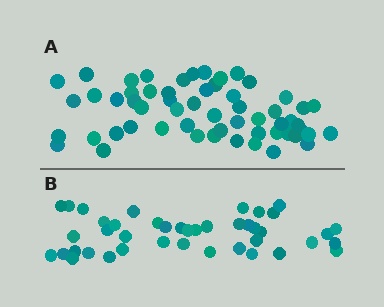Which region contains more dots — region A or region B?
Region A (the top region) has more dots.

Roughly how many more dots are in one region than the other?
Region A has approximately 15 more dots than region B.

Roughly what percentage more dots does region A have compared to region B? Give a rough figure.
About 35% more.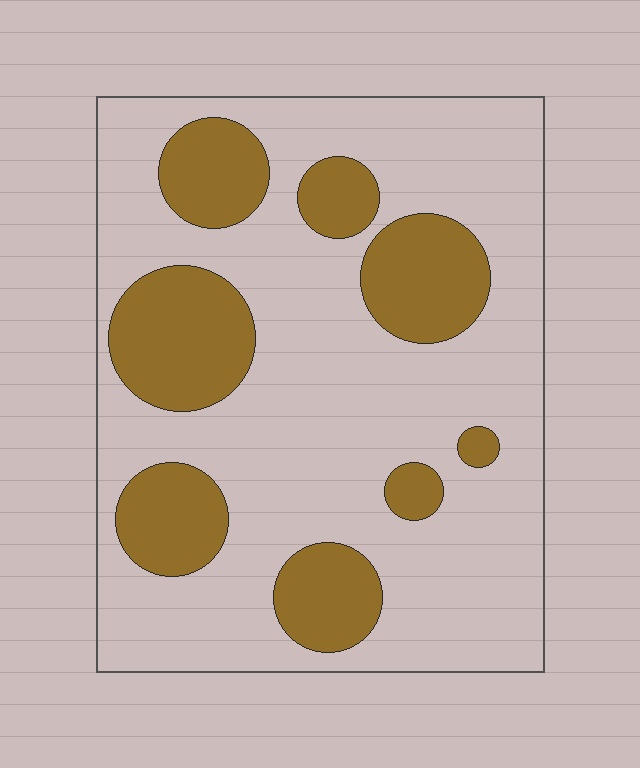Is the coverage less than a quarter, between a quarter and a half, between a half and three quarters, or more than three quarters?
Between a quarter and a half.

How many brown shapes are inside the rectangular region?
8.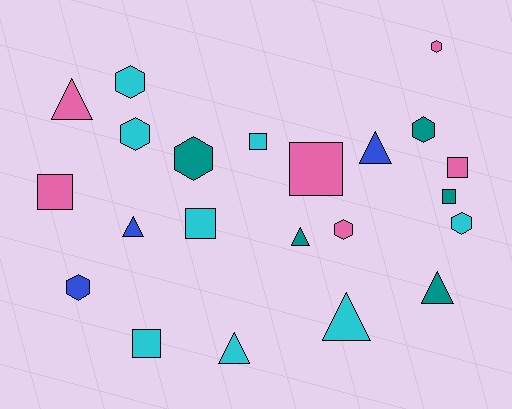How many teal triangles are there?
There are 2 teal triangles.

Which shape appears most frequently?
Hexagon, with 8 objects.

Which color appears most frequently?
Cyan, with 8 objects.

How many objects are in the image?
There are 22 objects.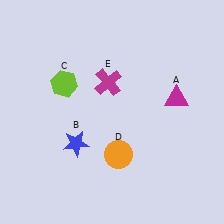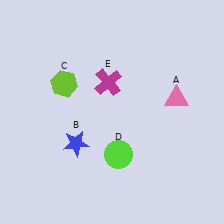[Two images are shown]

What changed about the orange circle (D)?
In Image 1, D is orange. In Image 2, it changed to lime.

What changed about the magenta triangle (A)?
In Image 1, A is magenta. In Image 2, it changed to pink.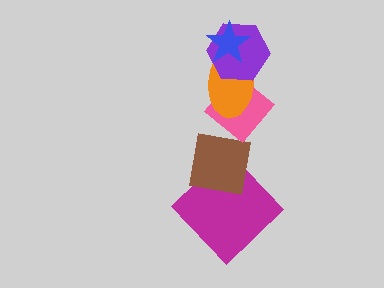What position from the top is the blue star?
The blue star is 1st from the top.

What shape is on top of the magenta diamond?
The brown square is on top of the magenta diamond.